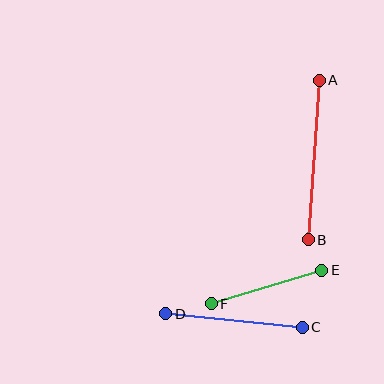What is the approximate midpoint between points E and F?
The midpoint is at approximately (266, 287) pixels.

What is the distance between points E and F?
The distance is approximately 115 pixels.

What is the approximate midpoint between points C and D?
The midpoint is at approximately (234, 320) pixels.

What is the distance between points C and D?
The distance is approximately 137 pixels.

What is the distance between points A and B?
The distance is approximately 160 pixels.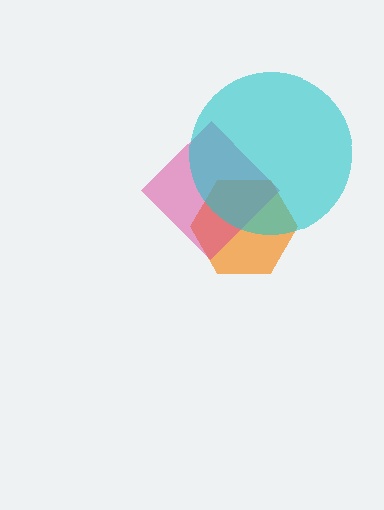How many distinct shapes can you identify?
There are 3 distinct shapes: an orange hexagon, a magenta diamond, a cyan circle.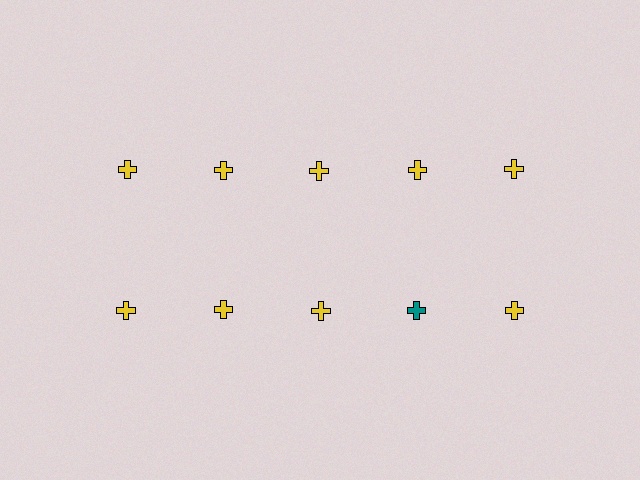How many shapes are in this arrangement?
There are 10 shapes arranged in a grid pattern.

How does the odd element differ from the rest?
It has a different color: teal instead of yellow.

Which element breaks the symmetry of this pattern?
The teal cross in the second row, second from right column breaks the symmetry. All other shapes are yellow crosses.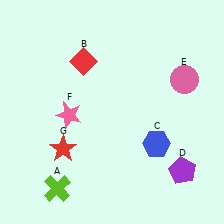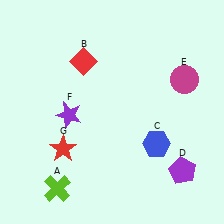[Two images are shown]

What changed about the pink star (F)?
In Image 1, F is pink. In Image 2, it changed to purple.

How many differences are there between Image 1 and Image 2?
There are 2 differences between the two images.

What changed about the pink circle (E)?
In Image 1, E is pink. In Image 2, it changed to magenta.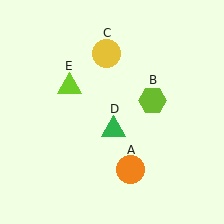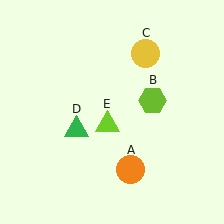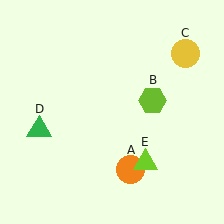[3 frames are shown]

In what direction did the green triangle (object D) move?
The green triangle (object D) moved left.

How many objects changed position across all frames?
3 objects changed position: yellow circle (object C), green triangle (object D), lime triangle (object E).